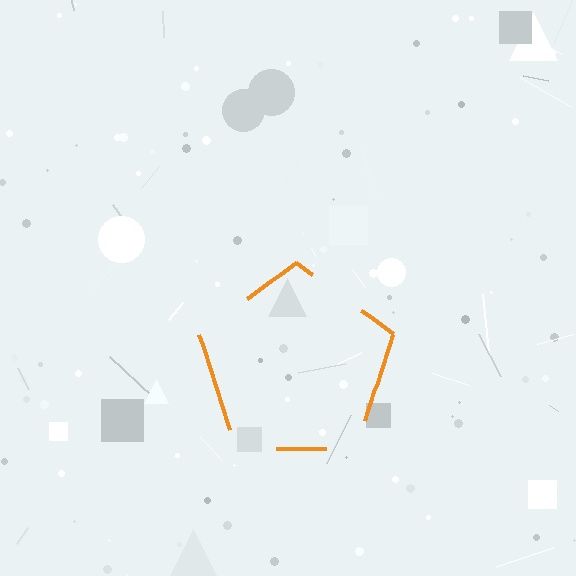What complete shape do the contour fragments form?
The contour fragments form a pentagon.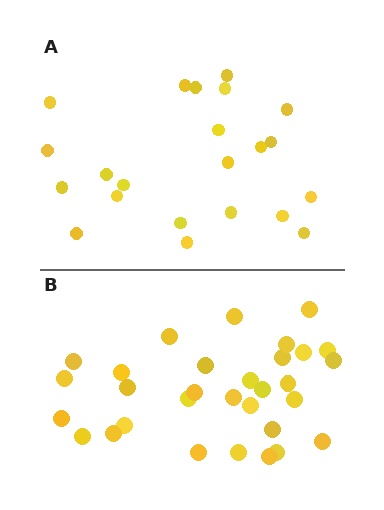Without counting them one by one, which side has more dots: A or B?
Region B (the bottom region) has more dots.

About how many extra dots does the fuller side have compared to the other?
Region B has roughly 8 or so more dots than region A.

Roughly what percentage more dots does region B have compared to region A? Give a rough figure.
About 40% more.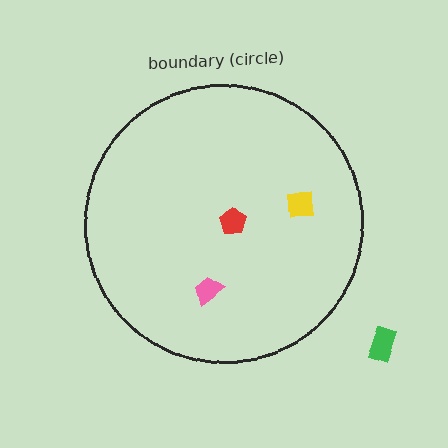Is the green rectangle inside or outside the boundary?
Outside.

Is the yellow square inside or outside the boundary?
Inside.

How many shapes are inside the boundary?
3 inside, 1 outside.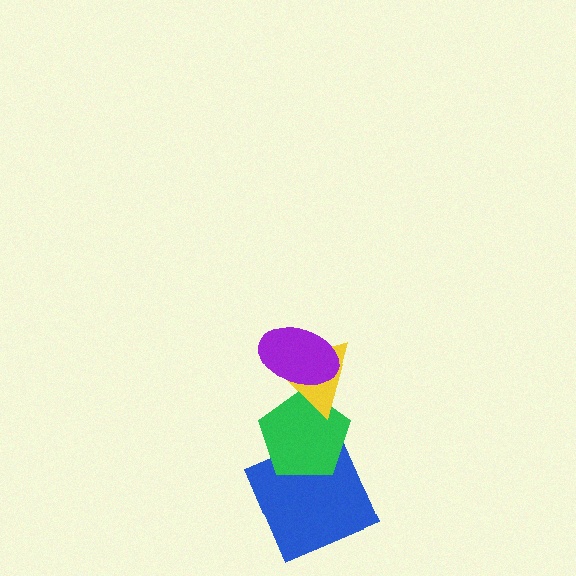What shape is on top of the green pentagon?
The yellow triangle is on top of the green pentagon.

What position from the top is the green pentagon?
The green pentagon is 3rd from the top.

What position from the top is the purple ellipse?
The purple ellipse is 1st from the top.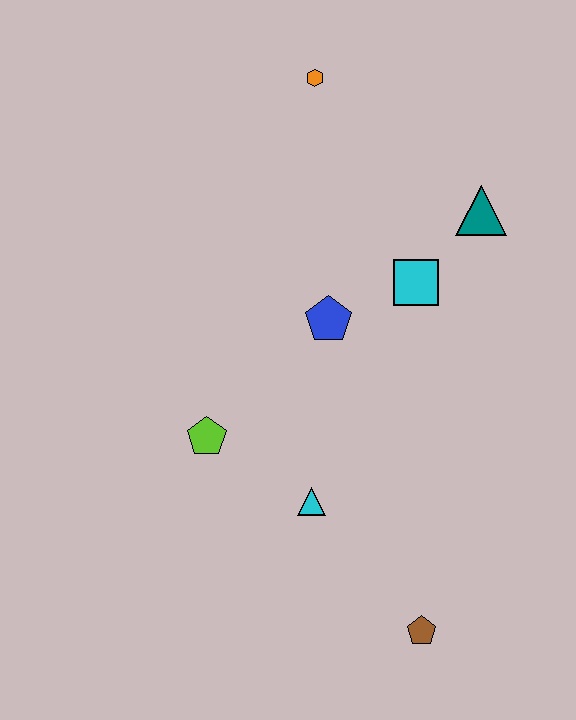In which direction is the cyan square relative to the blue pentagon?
The cyan square is to the right of the blue pentagon.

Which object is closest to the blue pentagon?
The cyan square is closest to the blue pentagon.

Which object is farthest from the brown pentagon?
The orange hexagon is farthest from the brown pentagon.